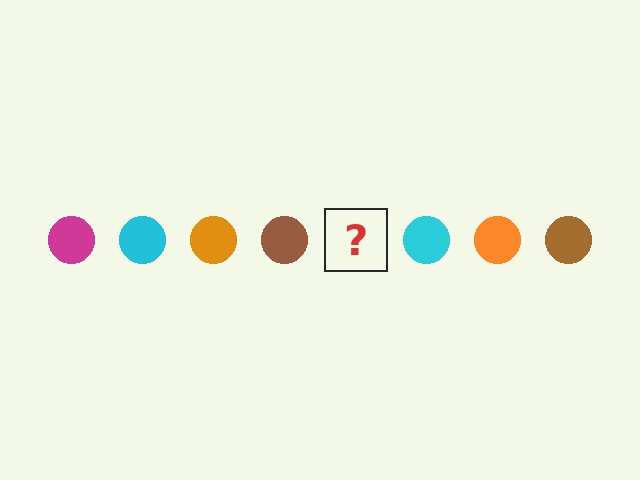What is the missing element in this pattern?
The missing element is a magenta circle.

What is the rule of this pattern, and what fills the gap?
The rule is that the pattern cycles through magenta, cyan, orange, brown circles. The gap should be filled with a magenta circle.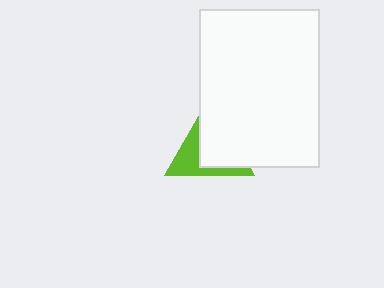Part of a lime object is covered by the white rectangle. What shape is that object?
It is a triangle.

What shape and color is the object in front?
The object in front is a white rectangle.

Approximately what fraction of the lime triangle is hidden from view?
Roughly 58% of the lime triangle is hidden behind the white rectangle.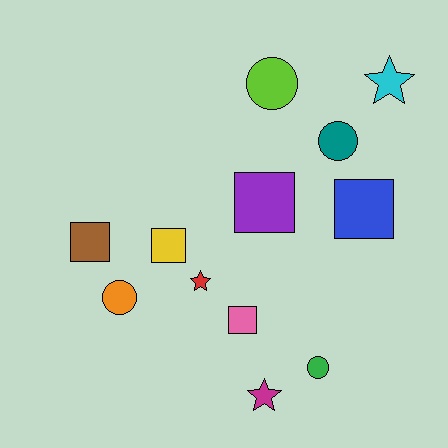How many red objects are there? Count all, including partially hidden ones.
There is 1 red object.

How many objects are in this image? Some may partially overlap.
There are 12 objects.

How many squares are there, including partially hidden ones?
There are 5 squares.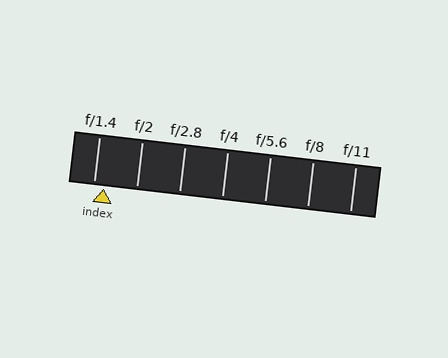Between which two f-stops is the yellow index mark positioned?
The index mark is between f/1.4 and f/2.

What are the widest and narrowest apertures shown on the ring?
The widest aperture shown is f/1.4 and the narrowest is f/11.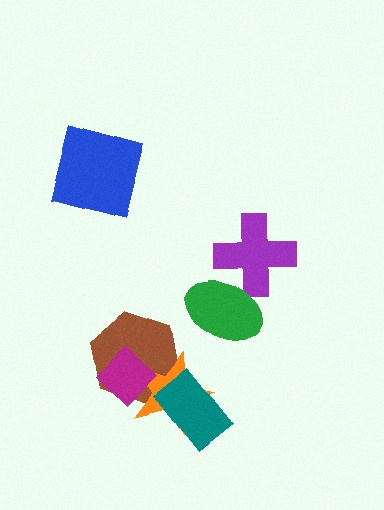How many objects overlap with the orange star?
3 objects overlap with the orange star.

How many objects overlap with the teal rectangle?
1 object overlaps with the teal rectangle.